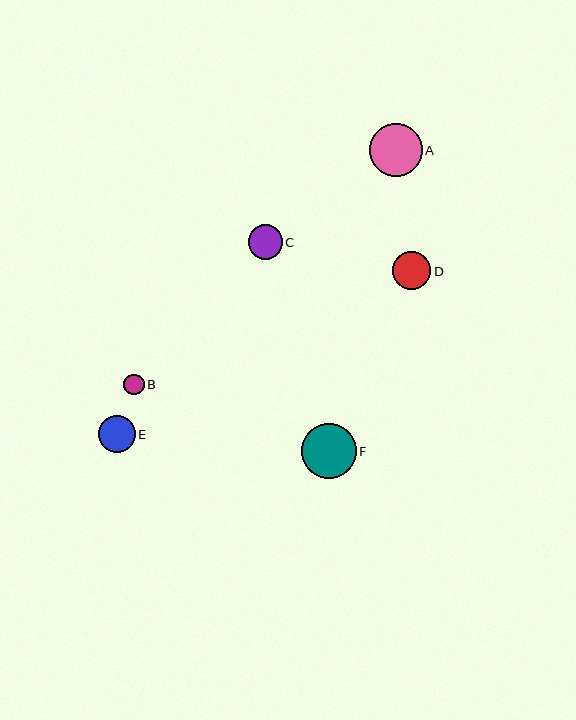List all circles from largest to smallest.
From largest to smallest: F, A, D, E, C, B.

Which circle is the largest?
Circle F is the largest with a size of approximately 55 pixels.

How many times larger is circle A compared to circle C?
Circle A is approximately 1.5 times the size of circle C.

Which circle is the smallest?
Circle B is the smallest with a size of approximately 21 pixels.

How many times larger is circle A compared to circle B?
Circle A is approximately 2.5 times the size of circle B.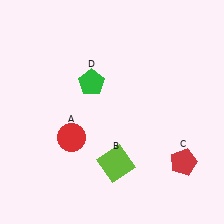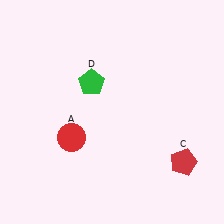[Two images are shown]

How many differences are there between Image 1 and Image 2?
There is 1 difference between the two images.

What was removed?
The lime square (B) was removed in Image 2.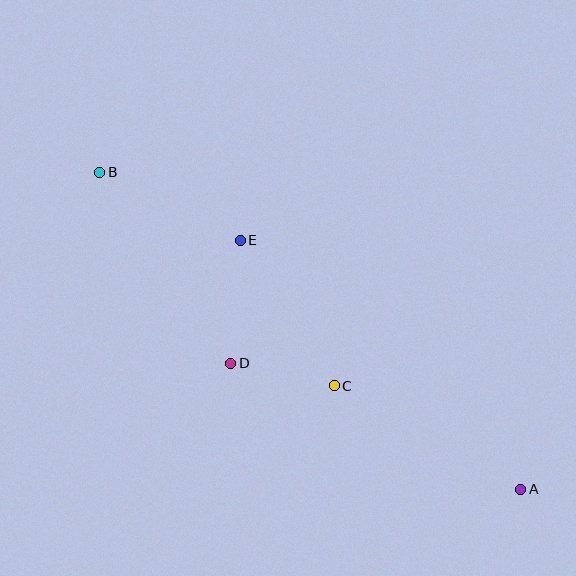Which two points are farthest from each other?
Points A and B are farthest from each other.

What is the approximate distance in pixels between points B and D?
The distance between B and D is approximately 232 pixels.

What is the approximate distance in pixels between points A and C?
The distance between A and C is approximately 213 pixels.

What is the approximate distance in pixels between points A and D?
The distance between A and D is approximately 316 pixels.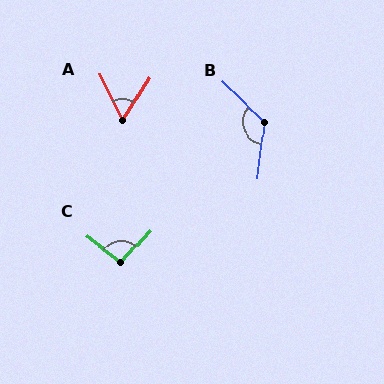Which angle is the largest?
B, at approximately 126 degrees.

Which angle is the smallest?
A, at approximately 59 degrees.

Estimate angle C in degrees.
Approximately 95 degrees.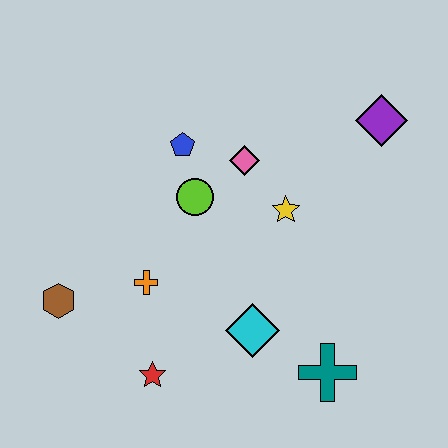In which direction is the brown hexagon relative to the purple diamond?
The brown hexagon is to the left of the purple diamond.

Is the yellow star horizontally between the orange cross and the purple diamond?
Yes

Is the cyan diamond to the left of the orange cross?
No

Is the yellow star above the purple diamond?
No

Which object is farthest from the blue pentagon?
The teal cross is farthest from the blue pentagon.